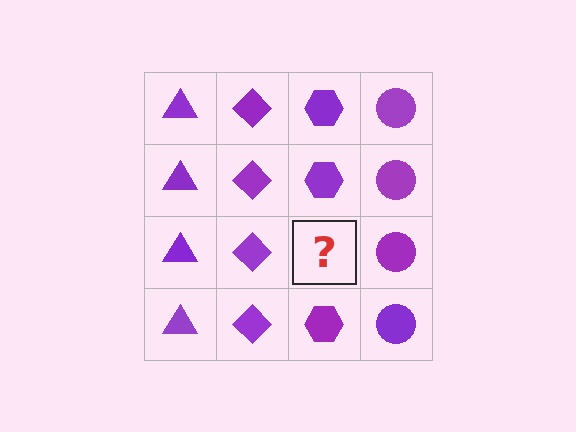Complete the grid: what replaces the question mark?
The question mark should be replaced with a purple hexagon.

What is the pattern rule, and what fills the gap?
The rule is that each column has a consistent shape. The gap should be filled with a purple hexagon.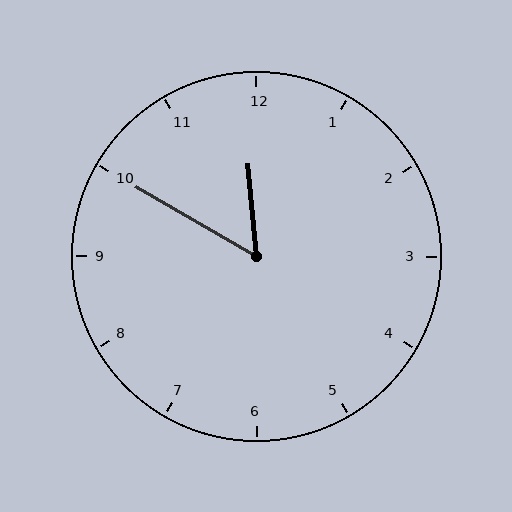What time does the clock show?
11:50.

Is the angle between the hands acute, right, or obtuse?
It is acute.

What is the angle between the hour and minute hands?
Approximately 55 degrees.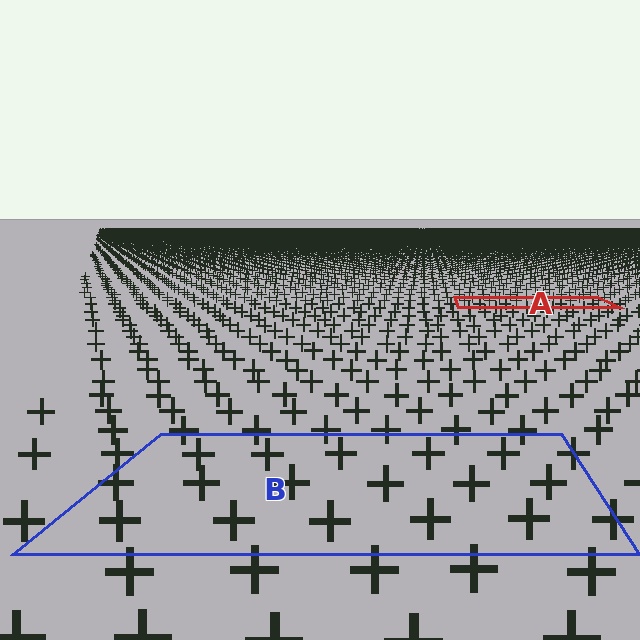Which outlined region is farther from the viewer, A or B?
Region A is farther from the viewer — the texture elements inside it appear smaller and more densely packed.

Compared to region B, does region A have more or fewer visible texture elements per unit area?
Region A has more texture elements per unit area — they are packed more densely because it is farther away.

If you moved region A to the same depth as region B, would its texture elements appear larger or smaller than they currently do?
They would appear larger. At a closer depth, the same texture elements are projected at a bigger on-screen size.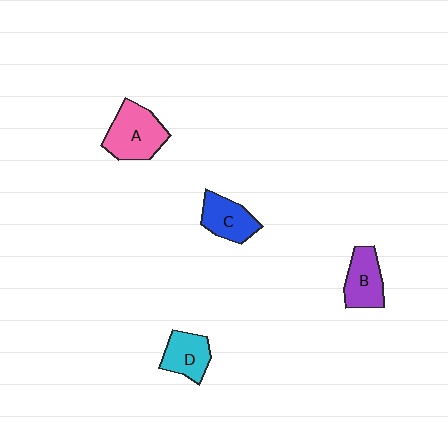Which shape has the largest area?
Shape A (pink).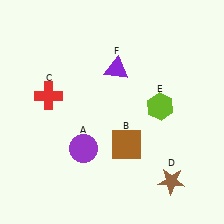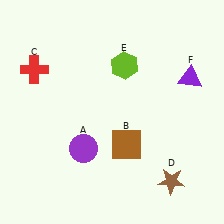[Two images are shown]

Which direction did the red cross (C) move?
The red cross (C) moved up.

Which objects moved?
The objects that moved are: the red cross (C), the lime hexagon (E), the purple triangle (F).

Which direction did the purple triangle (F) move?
The purple triangle (F) moved right.